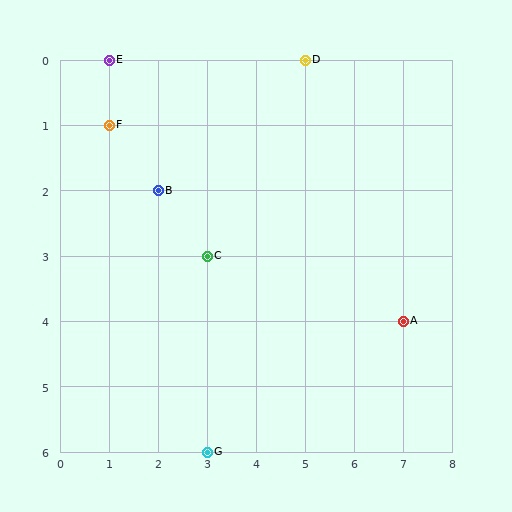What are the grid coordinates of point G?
Point G is at grid coordinates (3, 6).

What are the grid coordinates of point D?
Point D is at grid coordinates (5, 0).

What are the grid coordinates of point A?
Point A is at grid coordinates (7, 4).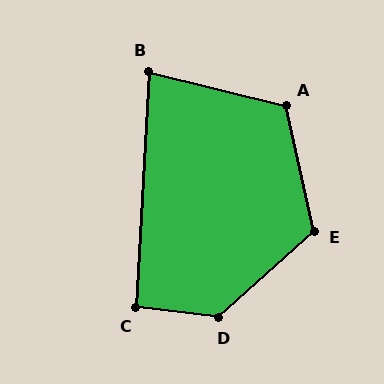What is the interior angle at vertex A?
Approximately 116 degrees (obtuse).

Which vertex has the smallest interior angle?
B, at approximately 79 degrees.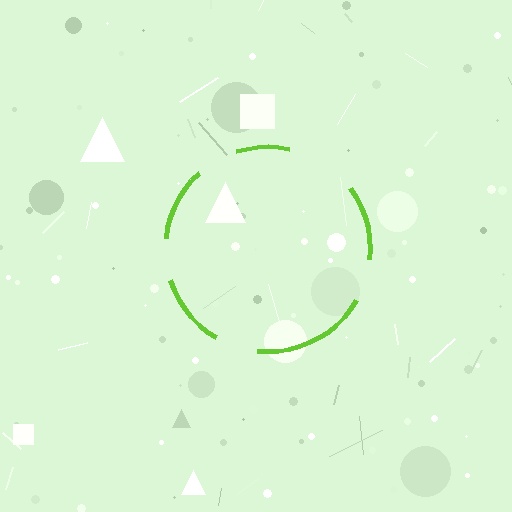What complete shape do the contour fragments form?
The contour fragments form a circle.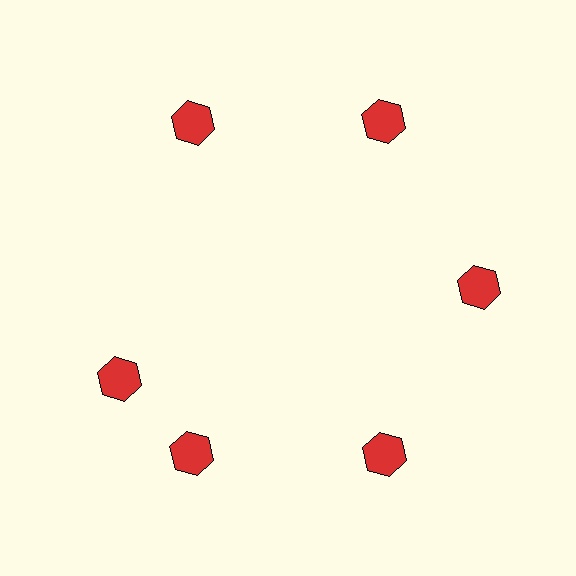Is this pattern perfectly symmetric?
No. The 6 red hexagons are arranged in a ring, but one element near the 9 o'clock position is rotated out of alignment along the ring, breaking the 6-fold rotational symmetry.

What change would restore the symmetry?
The symmetry would be restored by rotating it back into even spacing with its neighbors so that all 6 hexagons sit at equal angles and equal distance from the center.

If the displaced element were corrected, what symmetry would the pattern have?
It would have 6-fold rotational symmetry — the pattern would map onto itself every 60 degrees.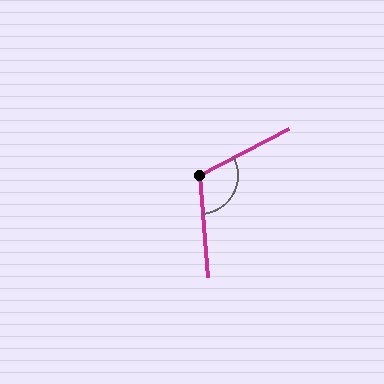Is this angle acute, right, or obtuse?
It is obtuse.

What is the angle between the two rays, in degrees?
Approximately 113 degrees.